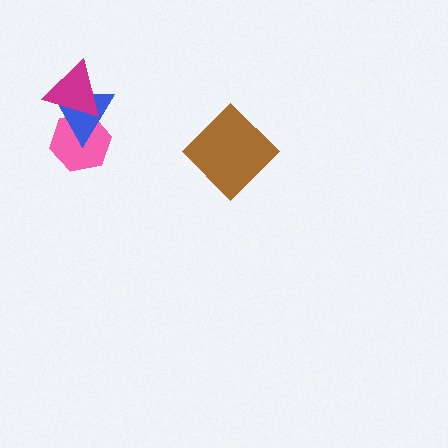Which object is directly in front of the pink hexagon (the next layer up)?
The blue triangle is directly in front of the pink hexagon.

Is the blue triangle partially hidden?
Yes, it is partially covered by another shape.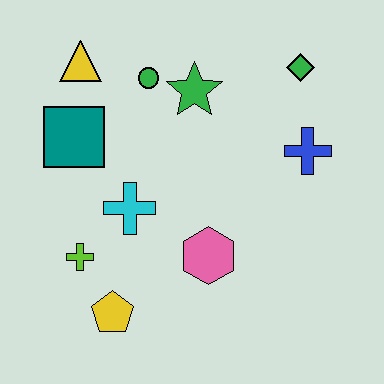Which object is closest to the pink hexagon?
The cyan cross is closest to the pink hexagon.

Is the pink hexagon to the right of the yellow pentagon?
Yes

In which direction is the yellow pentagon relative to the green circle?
The yellow pentagon is below the green circle.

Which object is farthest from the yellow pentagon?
The green diamond is farthest from the yellow pentagon.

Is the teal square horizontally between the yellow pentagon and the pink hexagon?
No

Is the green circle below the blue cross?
No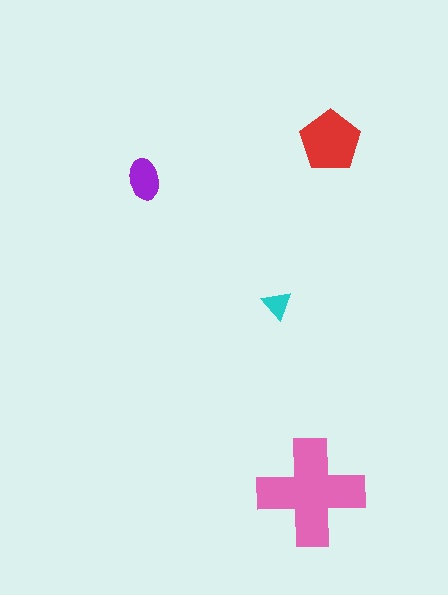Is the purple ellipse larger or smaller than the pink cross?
Smaller.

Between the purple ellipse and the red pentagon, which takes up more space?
The red pentagon.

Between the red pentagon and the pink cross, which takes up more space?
The pink cross.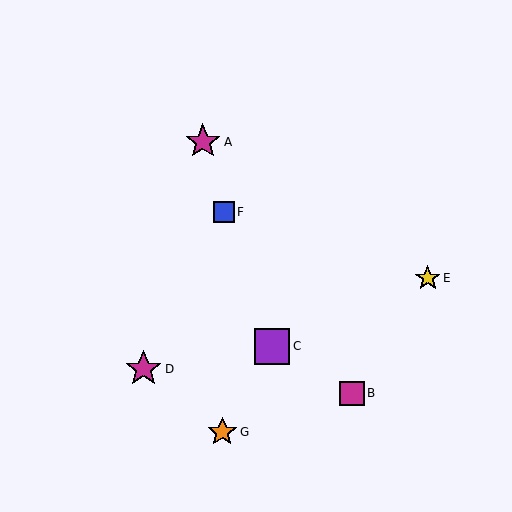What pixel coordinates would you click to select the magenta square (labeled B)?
Click at (352, 393) to select the magenta square B.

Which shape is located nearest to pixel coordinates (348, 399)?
The magenta square (labeled B) at (352, 393) is nearest to that location.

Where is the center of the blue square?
The center of the blue square is at (224, 212).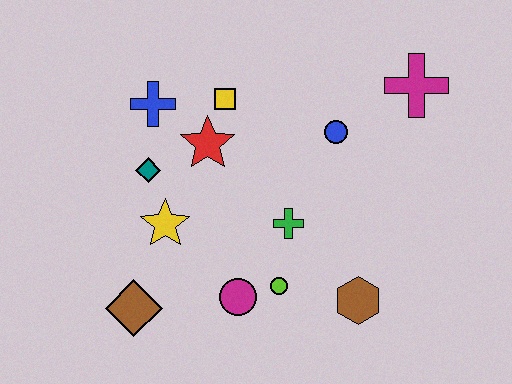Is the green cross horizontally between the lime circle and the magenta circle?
No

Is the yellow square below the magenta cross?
Yes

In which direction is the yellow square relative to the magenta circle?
The yellow square is above the magenta circle.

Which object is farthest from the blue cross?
The brown hexagon is farthest from the blue cross.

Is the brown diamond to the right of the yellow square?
No